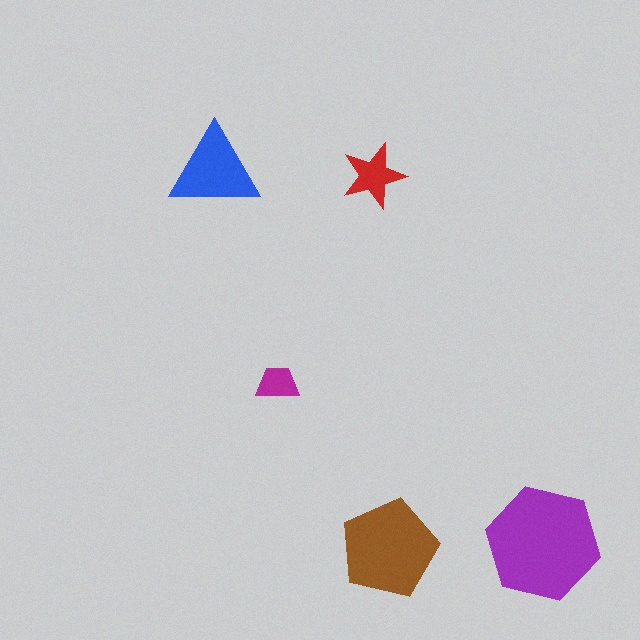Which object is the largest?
The purple hexagon.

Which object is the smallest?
The magenta trapezoid.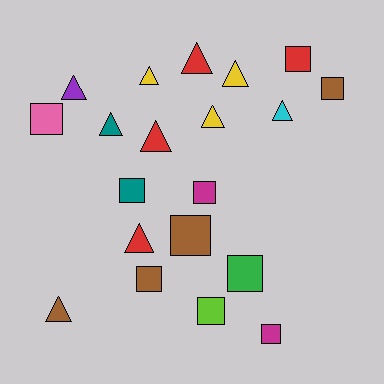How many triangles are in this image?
There are 10 triangles.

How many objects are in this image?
There are 20 objects.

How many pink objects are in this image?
There is 1 pink object.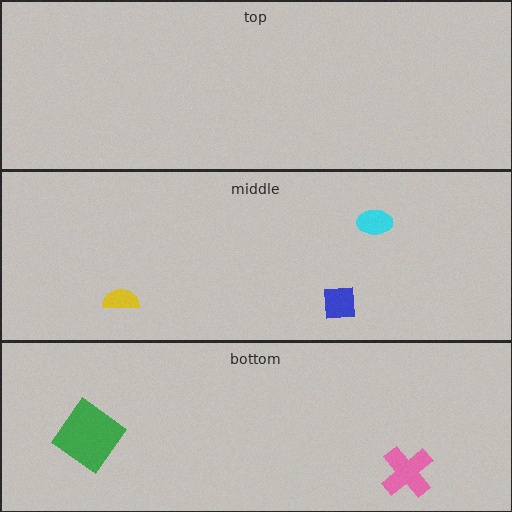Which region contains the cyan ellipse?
The middle region.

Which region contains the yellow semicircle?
The middle region.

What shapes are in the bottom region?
The green diamond, the pink cross.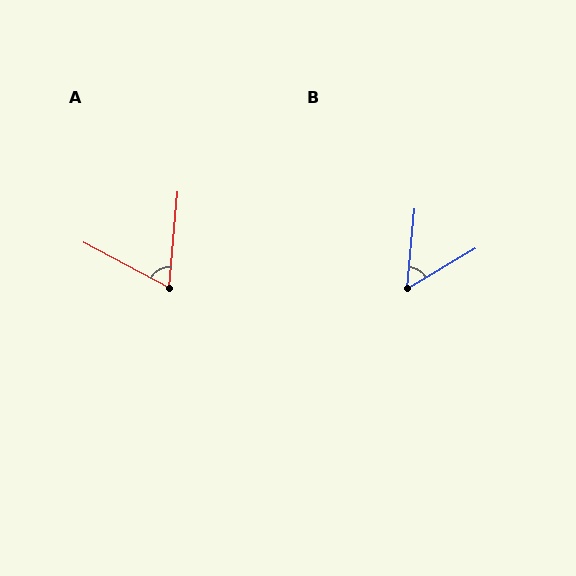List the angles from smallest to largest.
B (54°), A (67°).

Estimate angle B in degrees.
Approximately 54 degrees.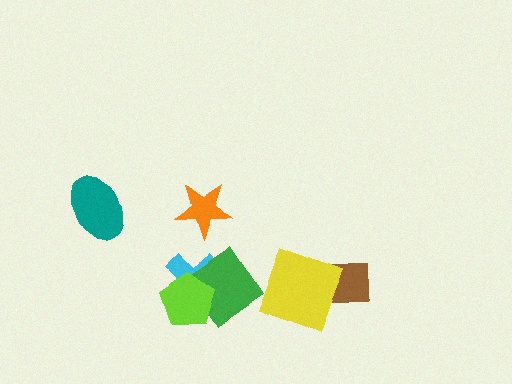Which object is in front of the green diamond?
The lime pentagon is in front of the green diamond.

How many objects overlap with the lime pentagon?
2 objects overlap with the lime pentagon.